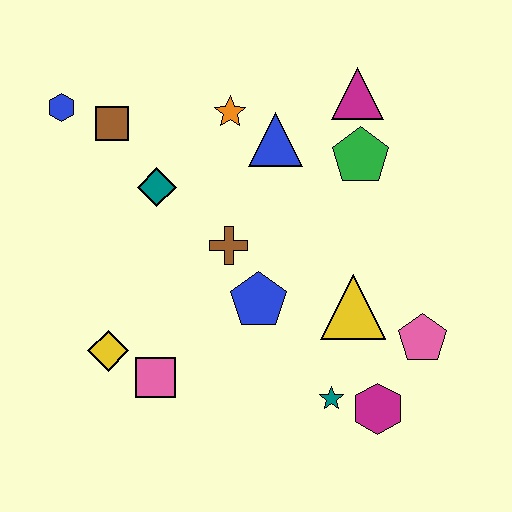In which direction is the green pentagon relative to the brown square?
The green pentagon is to the right of the brown square.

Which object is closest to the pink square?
The yellow diamond is closest to the pink square.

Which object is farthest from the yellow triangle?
The blue hexagon is farthest from the yellow triangle.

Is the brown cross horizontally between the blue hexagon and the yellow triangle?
Yes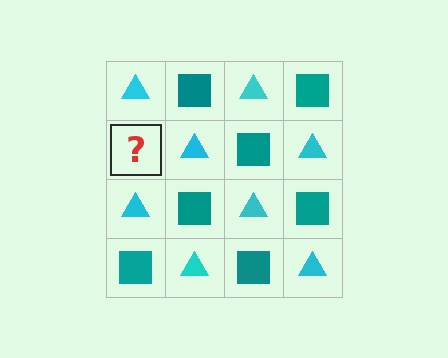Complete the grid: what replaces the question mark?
The question mark should be replaced with a teal square.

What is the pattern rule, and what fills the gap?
The rule is that it alternates cyan triangle and teal square in a checkerboard pattern. The gap should be filled with a teal square.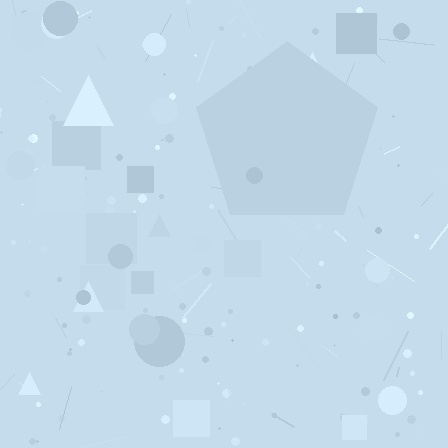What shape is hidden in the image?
A pentagon is hidden in the image.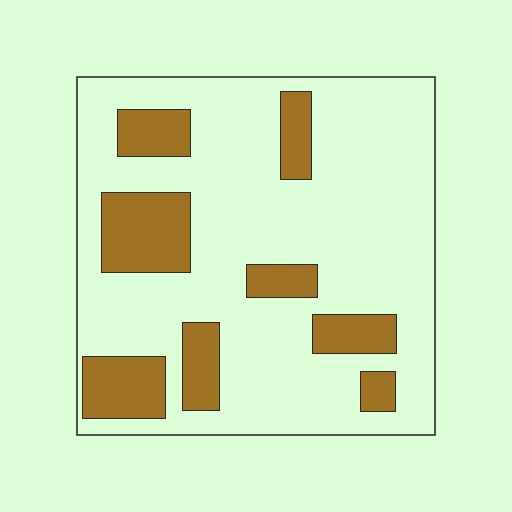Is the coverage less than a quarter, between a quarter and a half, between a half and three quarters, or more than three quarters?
Less than a quarter.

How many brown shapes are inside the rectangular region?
8.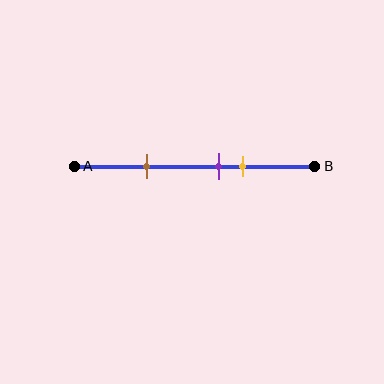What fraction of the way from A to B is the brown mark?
The brown mark is approximately 30% (0.3) of the way from A to B.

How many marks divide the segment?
There are 3 marks dividing the segment.